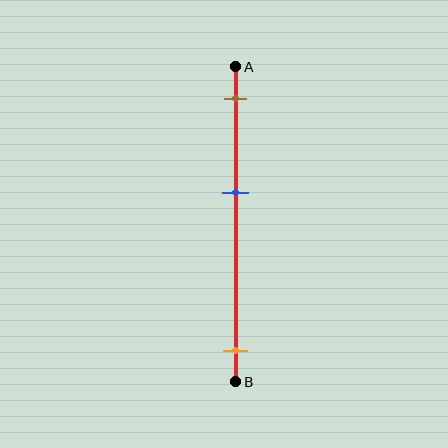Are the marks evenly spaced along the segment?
No, the marks are not evenly spaced.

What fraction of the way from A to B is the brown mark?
The brown mark is approximately 10% (0.1) of the way from A to B.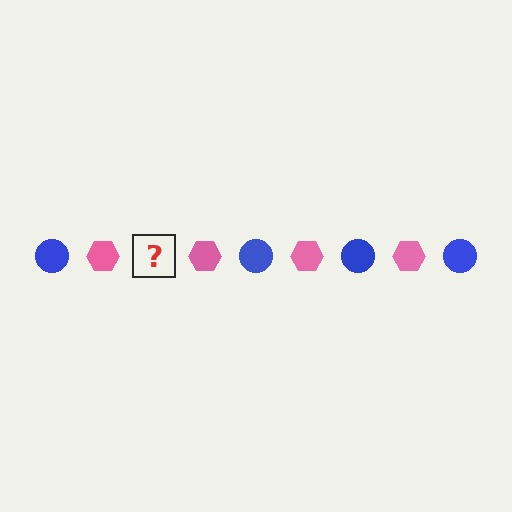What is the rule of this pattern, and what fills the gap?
The rule is that the pattern alternates between blue circle and pink hexagon. The gap should be filled with a blue circle.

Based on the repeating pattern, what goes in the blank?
The blank should be a blue circle.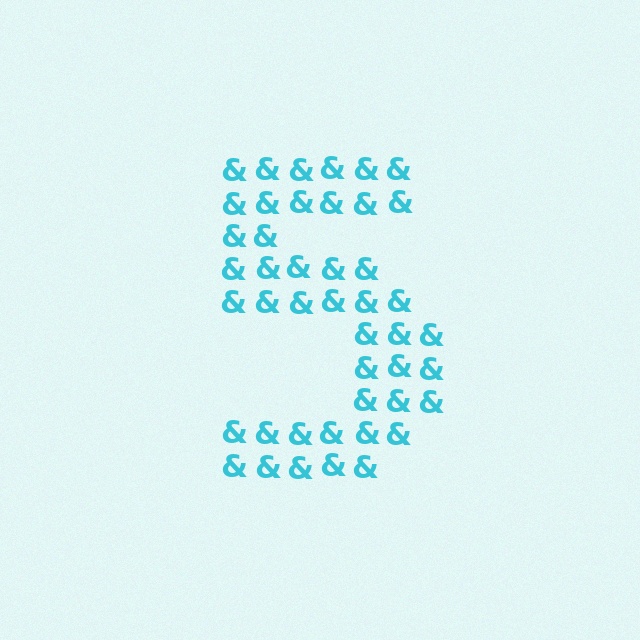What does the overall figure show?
The overall figure shows the digit 5.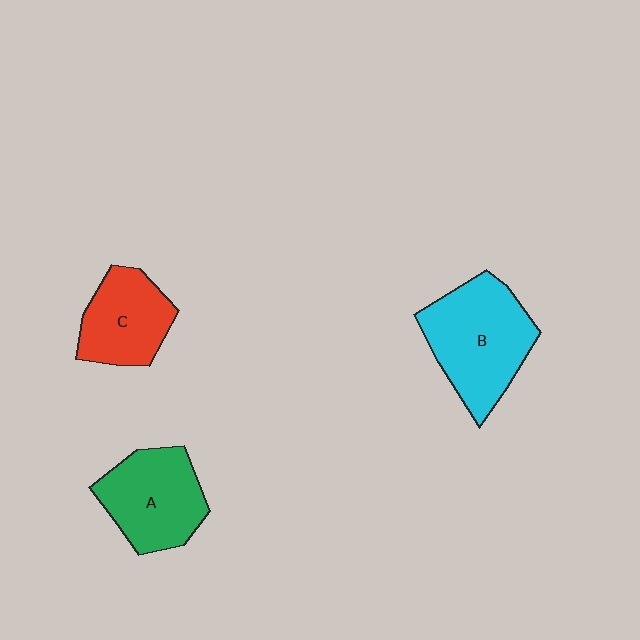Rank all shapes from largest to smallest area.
From largest to smallest: B (cyan), A (green), C (red).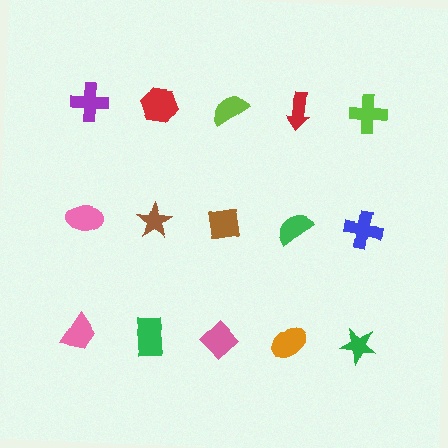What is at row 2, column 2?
A brown star.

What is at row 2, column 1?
A pink ellipse.